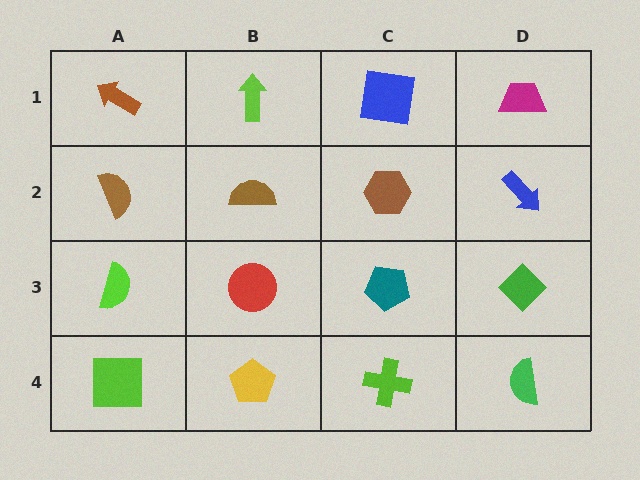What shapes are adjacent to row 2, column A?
A brown arrow (row 1, column A), a lime semicircle (row 3, column A), a brown semicircle (row 2, column B).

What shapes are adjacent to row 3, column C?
A brown hexagon (row 2, column C), a lime cross (row 4, column C), a red circle (row 3, column B), a green diamond (row 3, column D).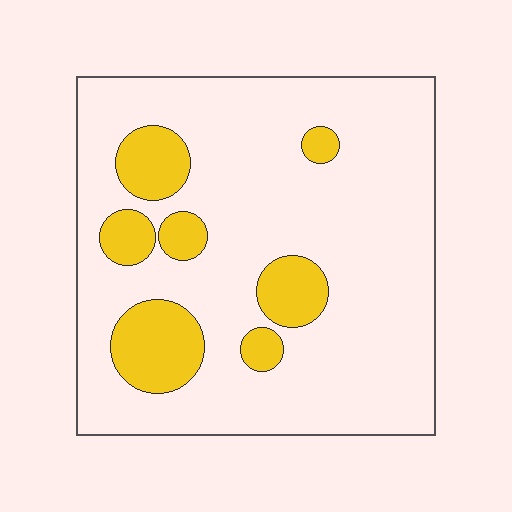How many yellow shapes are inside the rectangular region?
7.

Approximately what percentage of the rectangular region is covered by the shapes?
Approximately 20%.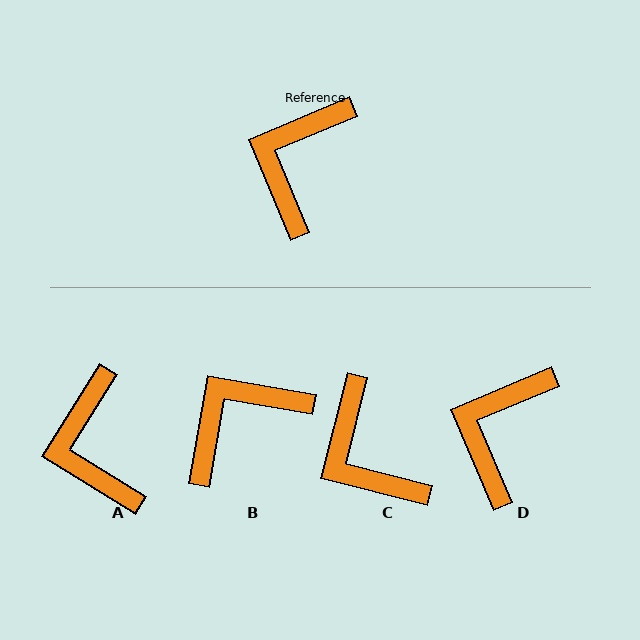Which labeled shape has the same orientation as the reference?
D.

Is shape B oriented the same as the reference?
No, it is off by about 33 degrees.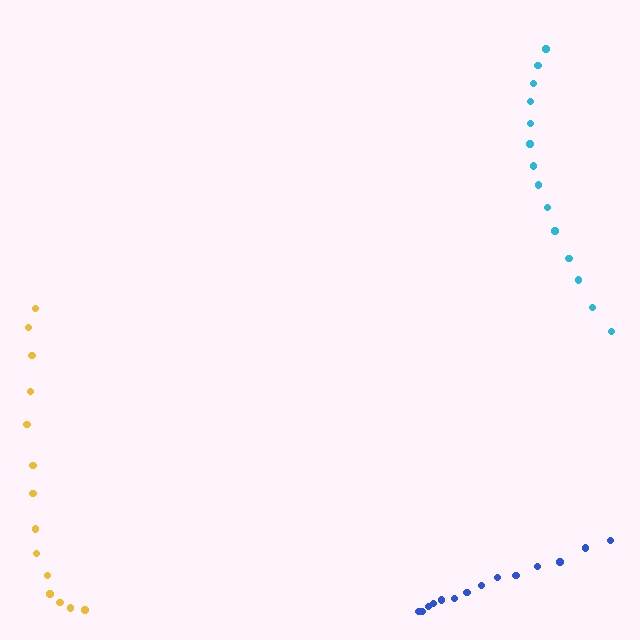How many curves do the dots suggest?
There are 3 distinct paths.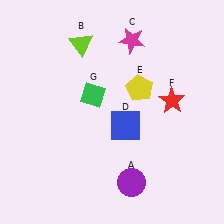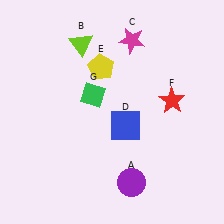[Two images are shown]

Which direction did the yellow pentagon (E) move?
The yellow pentagon (E) moved left.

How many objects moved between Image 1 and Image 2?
1 object moved between the two images.